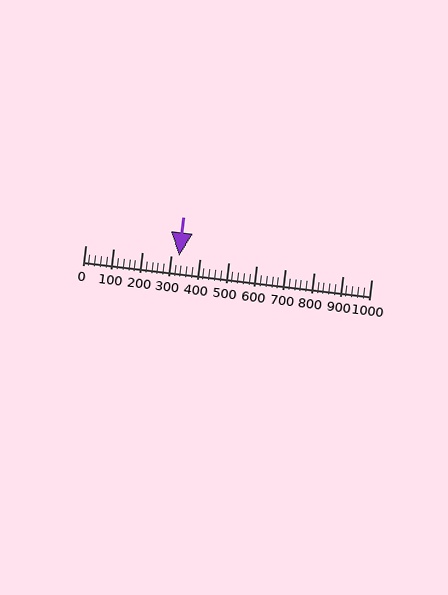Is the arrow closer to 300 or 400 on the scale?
The arrow is closer to 300.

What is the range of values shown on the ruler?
The ruler shows values from 0 to 1000.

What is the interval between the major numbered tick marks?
The major tick marks are spaced 100 units apart.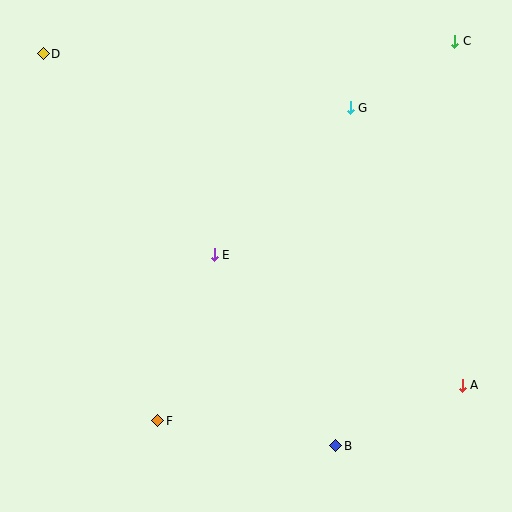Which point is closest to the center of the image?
Point E at (214, 255) is closest to the center.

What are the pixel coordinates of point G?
Point G is at (350, 108).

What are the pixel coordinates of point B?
Point B is at (336, 446).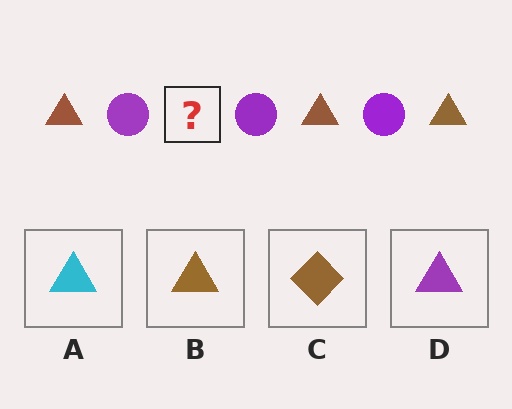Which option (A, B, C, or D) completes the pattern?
B.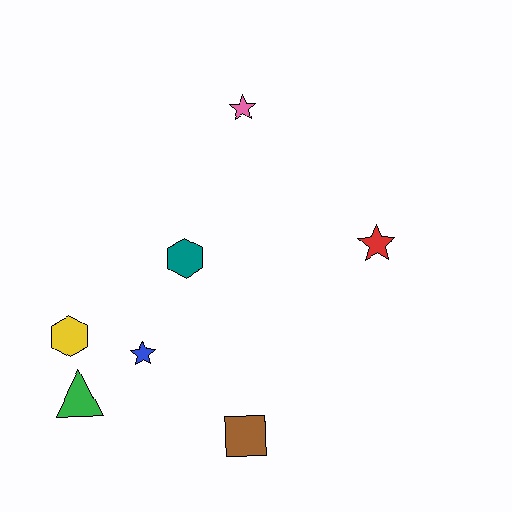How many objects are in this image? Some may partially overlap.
There are 7 objects.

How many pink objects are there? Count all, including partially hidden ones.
There is 1 pink object.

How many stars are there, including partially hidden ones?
There are 3 stars.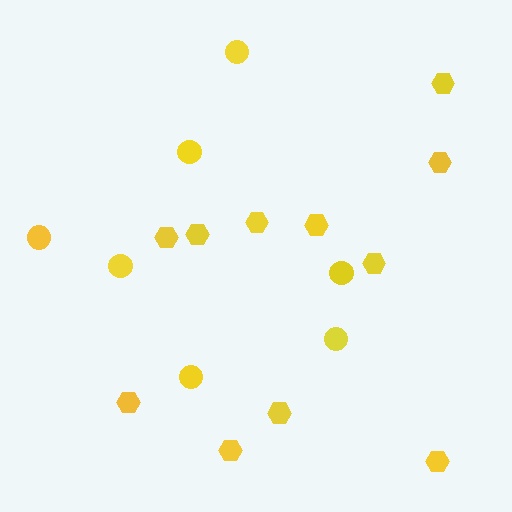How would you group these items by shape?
There are 2 groups: one group of circles (7) and one group of hexagons (11).